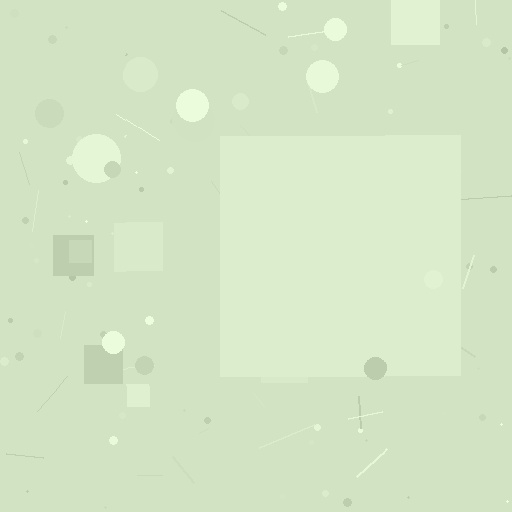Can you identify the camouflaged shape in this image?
The camouflaged shape is a square.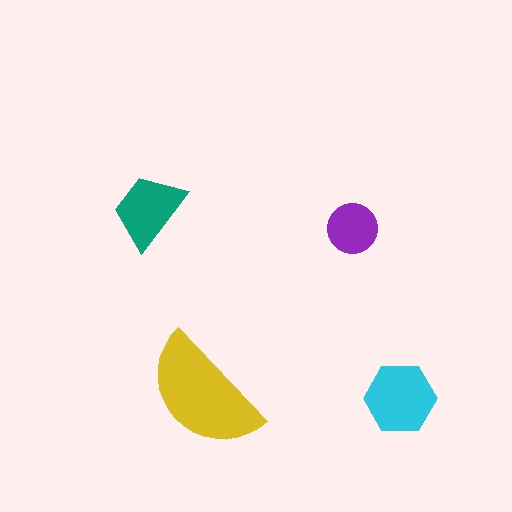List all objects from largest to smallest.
The yellow semicircle, the cyan hexagon, the teal trapezoid, the purple circle.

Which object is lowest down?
The cyan hexagon is bottommost.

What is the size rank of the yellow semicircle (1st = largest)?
1st.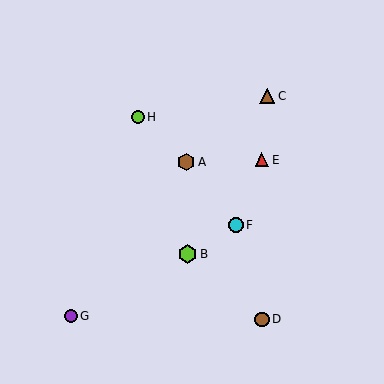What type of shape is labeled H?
Shape H is a lime circle.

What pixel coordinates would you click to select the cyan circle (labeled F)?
Click at (236, 225) to select the cyan circle F.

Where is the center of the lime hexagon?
The center of the lime hexagon is at (187, 254).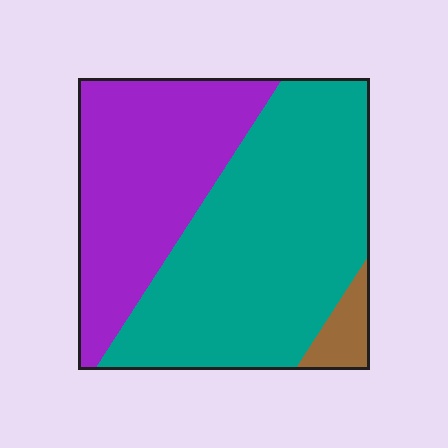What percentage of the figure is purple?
Purple covers around 40% of the figure.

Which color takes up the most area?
Teal, at roughly 55%.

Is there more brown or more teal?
Teal.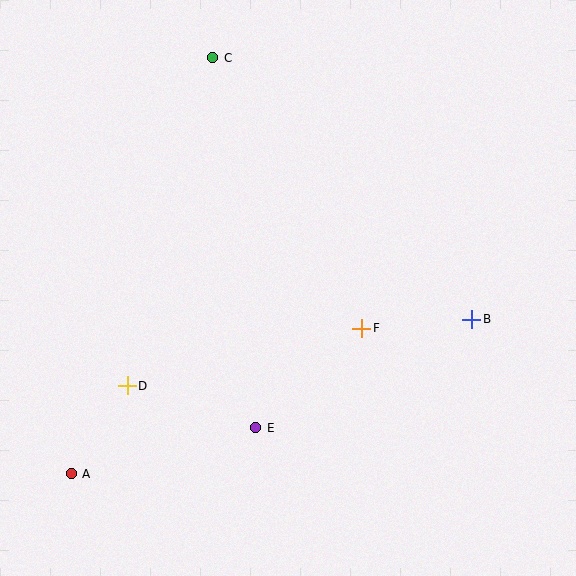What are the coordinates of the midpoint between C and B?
The midpoint between C and B is at (342, 189).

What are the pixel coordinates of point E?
Point E is at (256, 428).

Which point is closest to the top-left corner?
Point C is closest to the top-left corner.